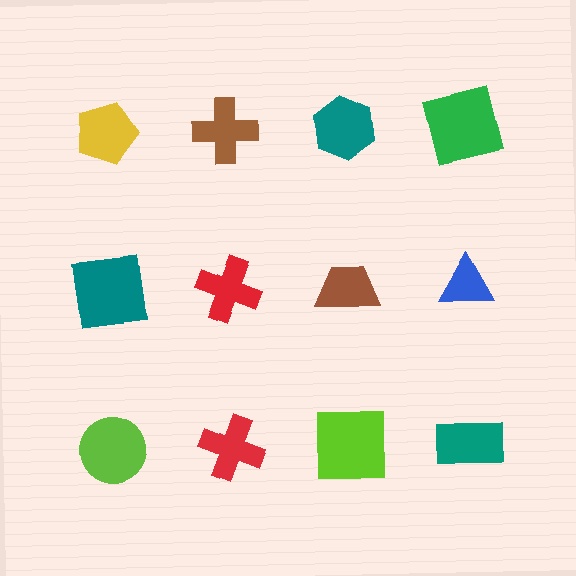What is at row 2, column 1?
A teal square.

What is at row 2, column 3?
A brown trapezoid.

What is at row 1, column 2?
A brown cross.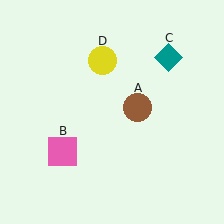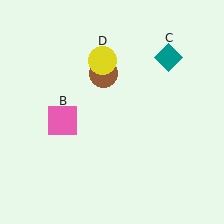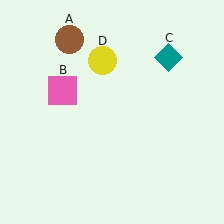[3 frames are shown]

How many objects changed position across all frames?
2 objects changed position: brown circle (object A), pink square (object B).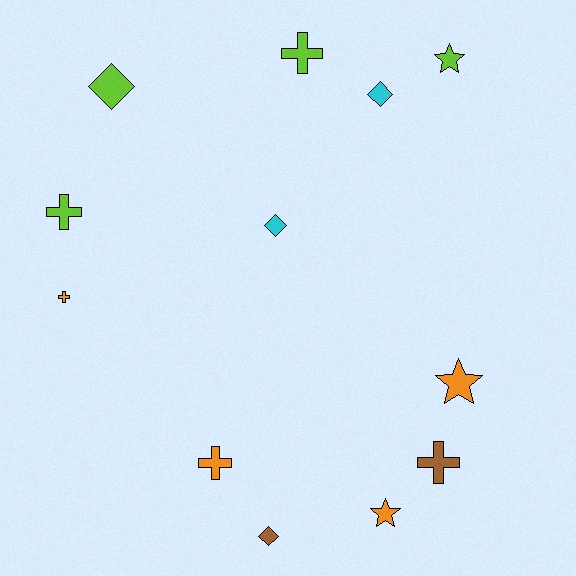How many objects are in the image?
There are 12 objects.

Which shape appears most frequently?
Cross, with 5 objects.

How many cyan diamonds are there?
There are 2 cyan diamonds.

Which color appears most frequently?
Lime, with 4 objects.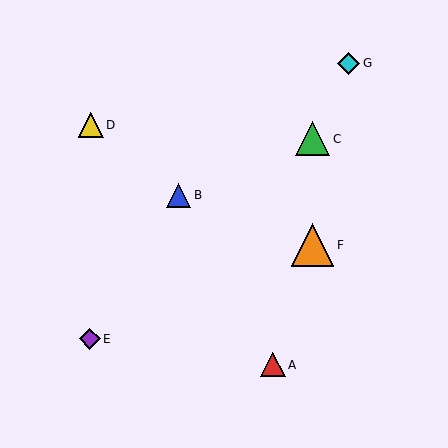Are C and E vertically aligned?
No, C is at x≈312 and E is at x≈90.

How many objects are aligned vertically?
2 objects (C, F) are aligned vertically.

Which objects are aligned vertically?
Objects C, F are aligned vertically.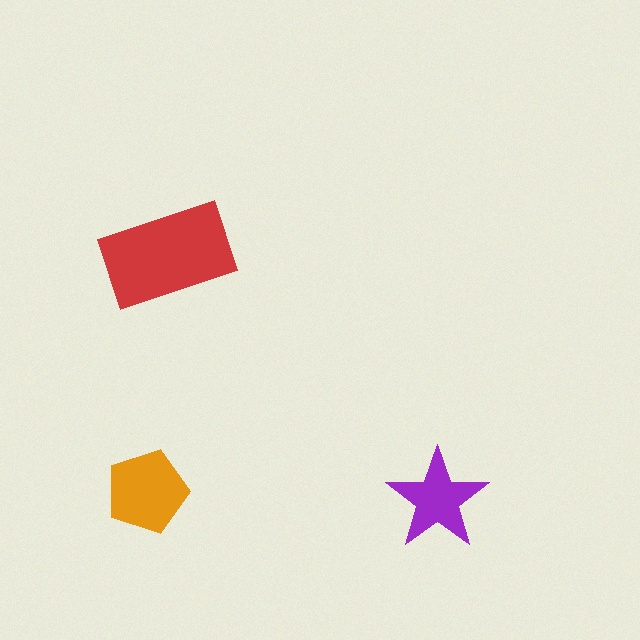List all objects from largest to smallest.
The red rectangle, the orange pentagon, the purple star.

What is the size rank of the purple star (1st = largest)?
3rd.